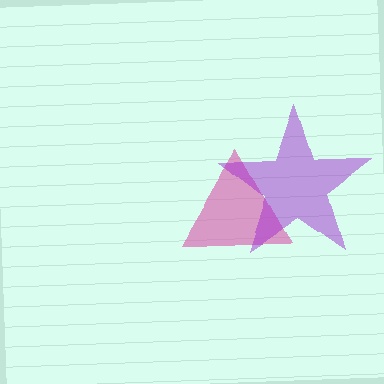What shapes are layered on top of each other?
The layered shapes are: a pink triangle, a purple star.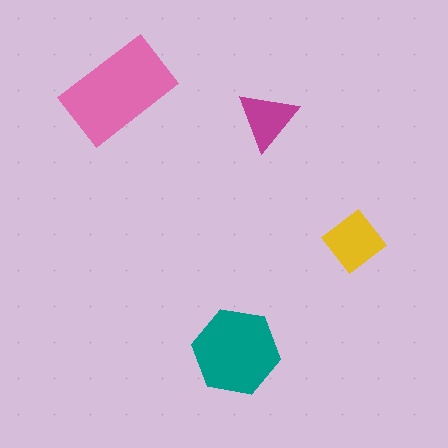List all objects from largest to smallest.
The pink rectangle, the teal hexagon, the yellow diamond, the magenta triangle.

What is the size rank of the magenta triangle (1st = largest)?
4th.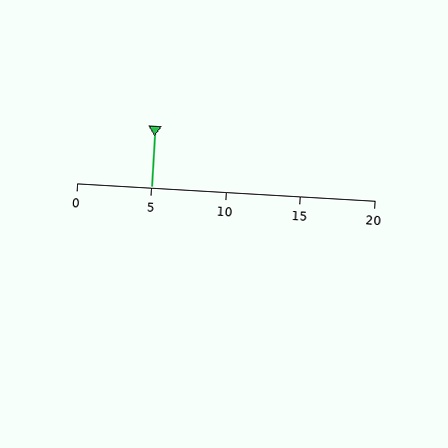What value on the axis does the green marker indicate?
The marker indicates approximately 5.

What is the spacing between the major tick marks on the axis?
The major ticks are spaced 5 apart.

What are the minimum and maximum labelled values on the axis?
The axis runs from 0 to 20.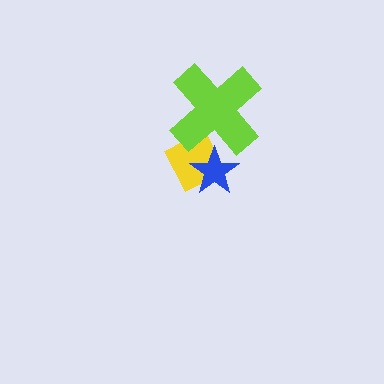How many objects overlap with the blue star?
2 objects overlap with the blue star.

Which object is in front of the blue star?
The lime cross is in front of the blue star.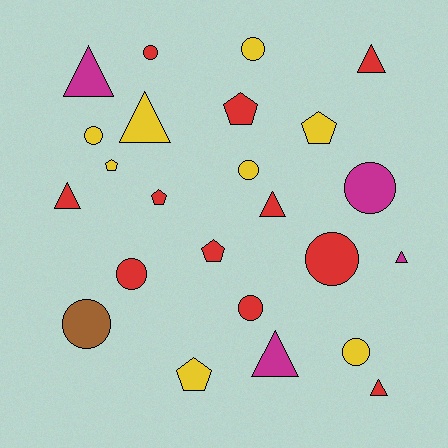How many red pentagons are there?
There are 3 red pentagons.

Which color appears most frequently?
Red, with 11 objects.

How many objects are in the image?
There are 24 objects.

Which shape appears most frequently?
Circle, with 10 objects.